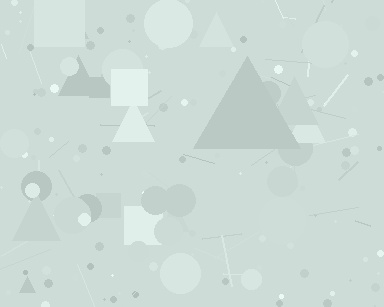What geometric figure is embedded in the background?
A triangle is embedded in the background.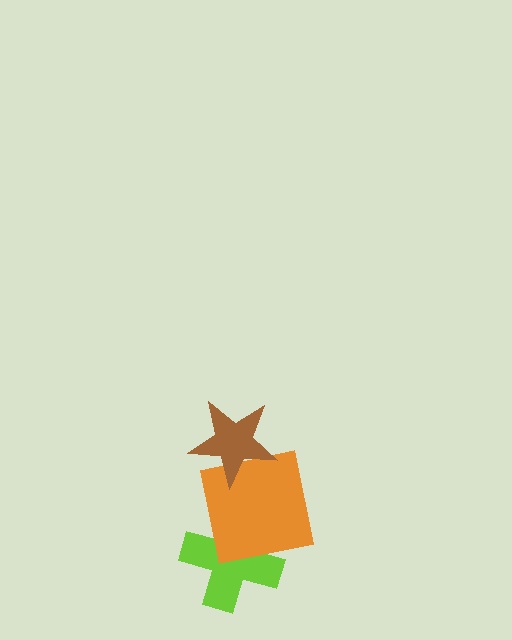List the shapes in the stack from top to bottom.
From top to bottom: the brown star, the orange square, the lime cross.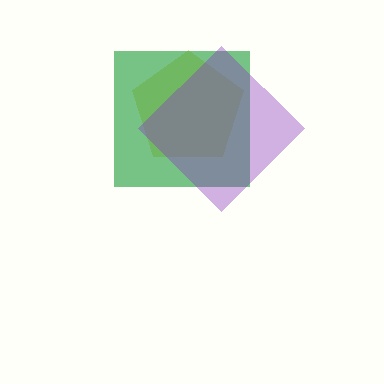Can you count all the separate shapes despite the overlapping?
Yes, there are 3 separate shapes.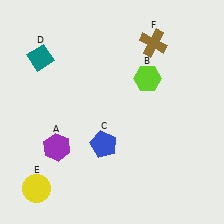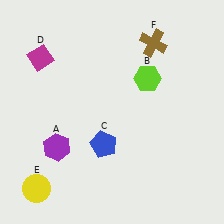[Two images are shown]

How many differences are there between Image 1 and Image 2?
There is 1 difference between the two images.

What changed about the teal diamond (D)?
In Image 1, D is teal. In Image 2, it changed to magenta.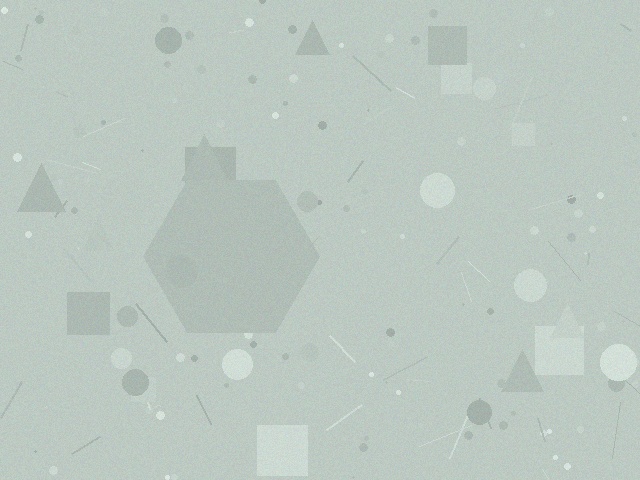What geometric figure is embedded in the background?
A hexagon is embedded in the background.